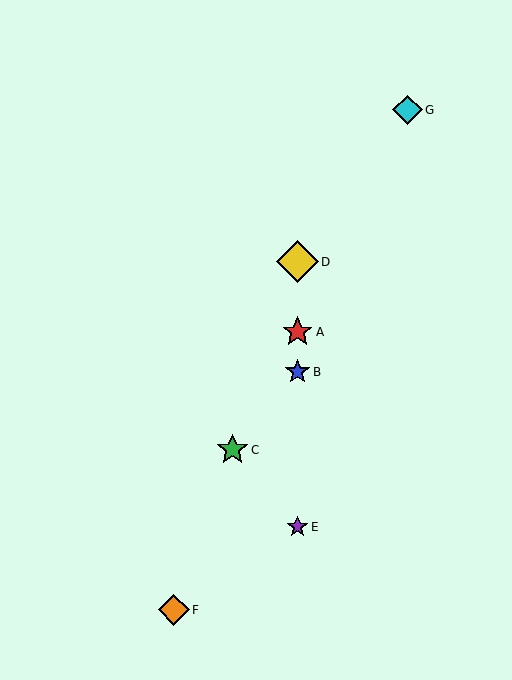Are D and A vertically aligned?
Yes, both are at x≈298.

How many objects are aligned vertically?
4 objects (A, B, D, E) are aligned vertically.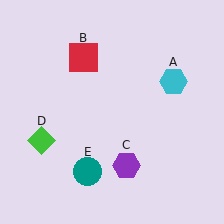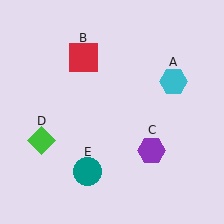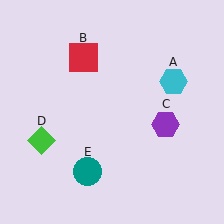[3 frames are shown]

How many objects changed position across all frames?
1 object changed position: purple hexagon (object C).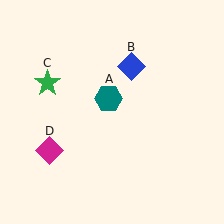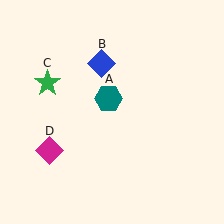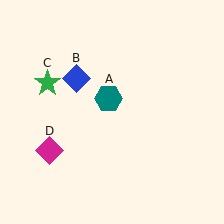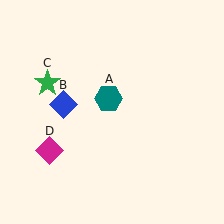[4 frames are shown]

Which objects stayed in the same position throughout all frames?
Teal hexagon (object A) and green star (object C) and magenta diamond (object D) remained stationary.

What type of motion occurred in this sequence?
The blue diamond (object B) rotated counterclockwise around the center of the scene.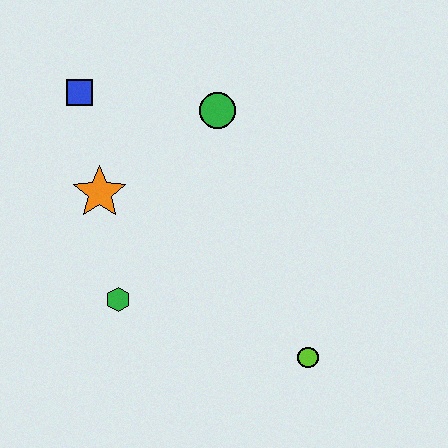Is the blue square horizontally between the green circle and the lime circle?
No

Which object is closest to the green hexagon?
The orange star is closest to the green hexagon.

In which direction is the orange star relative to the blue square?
The orange star is below the blue square.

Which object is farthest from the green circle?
The lime circle is farthest from the green circle.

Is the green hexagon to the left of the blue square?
No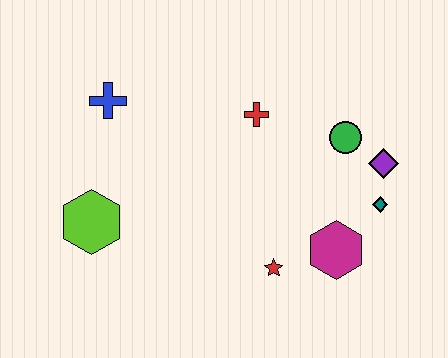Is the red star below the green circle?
Yes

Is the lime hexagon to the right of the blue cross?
No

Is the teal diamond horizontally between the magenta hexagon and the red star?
No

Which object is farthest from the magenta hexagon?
The blue cross is farthest from the magenta hexagon.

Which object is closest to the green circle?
The purple diamond is closest to the green circle.